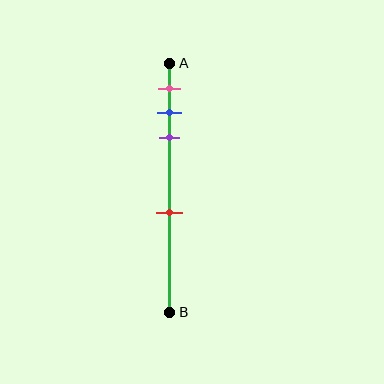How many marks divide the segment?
There are 4 marks dividing the segment.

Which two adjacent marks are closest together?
The blue and purple marks are the closest adjacent pair.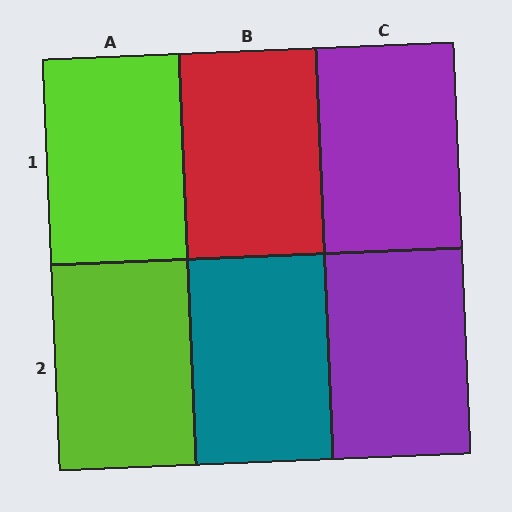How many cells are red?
1 cell is red.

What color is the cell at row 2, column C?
Purple.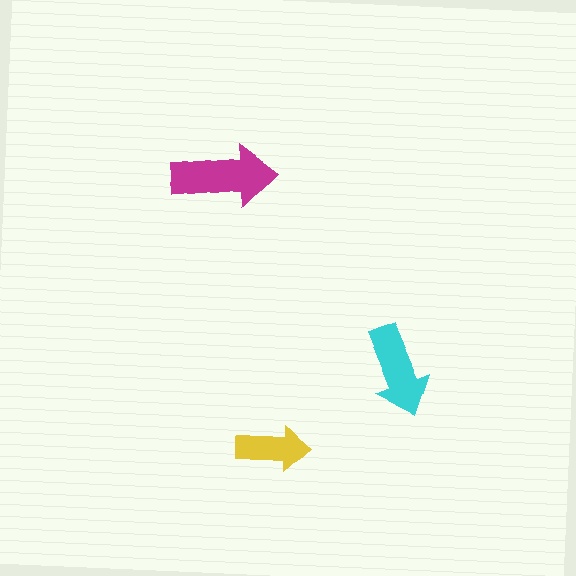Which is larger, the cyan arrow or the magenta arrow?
The magenta one.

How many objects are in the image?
There are 3 objects in the image.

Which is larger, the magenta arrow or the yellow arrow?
The magenta one.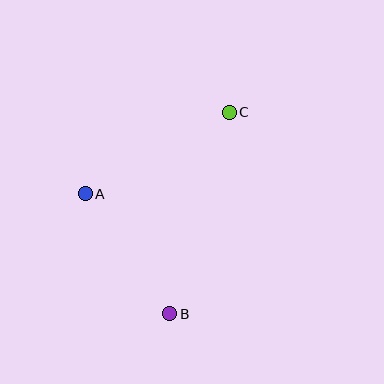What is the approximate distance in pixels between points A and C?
The distance between A and C is approximately 166 pixels.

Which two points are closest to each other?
Points A and B are closest to each other.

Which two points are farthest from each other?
Points B and C are farthest from each other.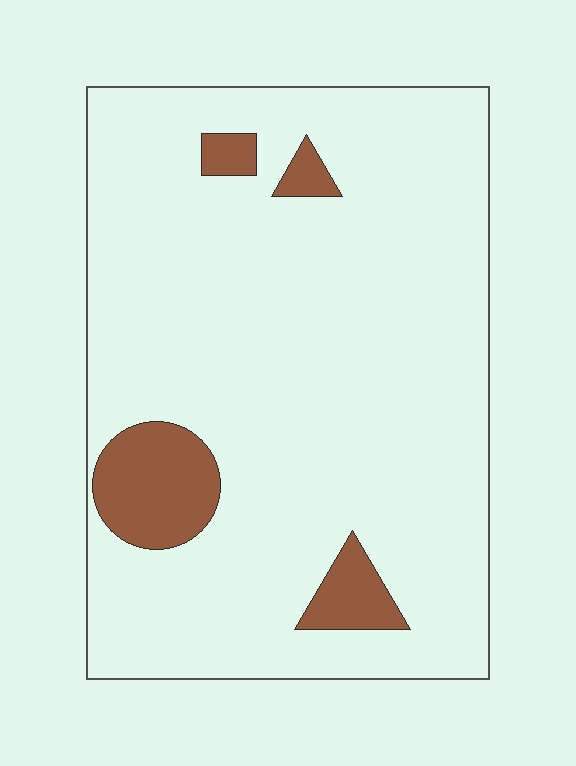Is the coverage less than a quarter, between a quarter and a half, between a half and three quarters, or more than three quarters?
Less than a quarter.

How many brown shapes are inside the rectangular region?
4.